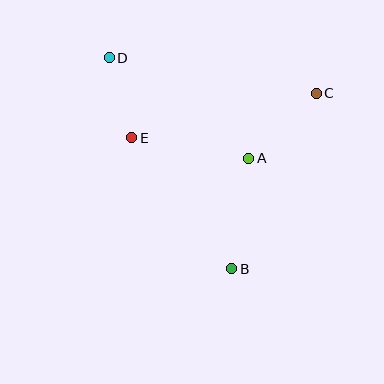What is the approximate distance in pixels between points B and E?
The distance between B and E is approximately 165 pixels.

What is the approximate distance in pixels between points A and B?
The distance between A and B is approximately 112 pixels.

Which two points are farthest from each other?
Points B and D are farthest from each other.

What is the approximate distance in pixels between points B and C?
The distance between B and C is approximately 195 pixels.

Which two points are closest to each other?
Points D and E are closest to each other.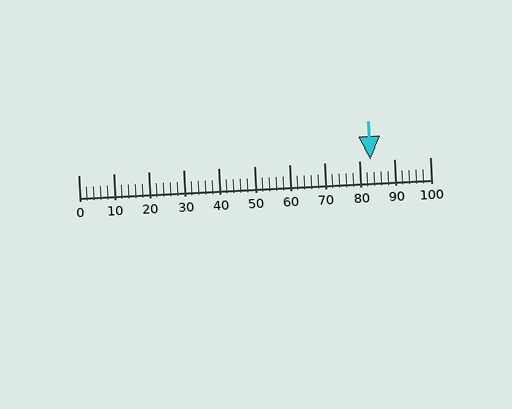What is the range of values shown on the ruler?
The ruler shows values from 0 to 100.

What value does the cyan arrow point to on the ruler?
The cyan arrow points to approximately 83.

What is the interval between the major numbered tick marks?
The major tick marks are spaced 10 units apart.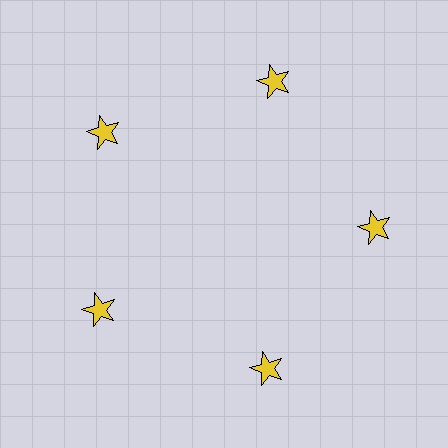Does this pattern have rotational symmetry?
Yes, this pattern has 5-fold rotational symmetry. It looks the same after rotating 72 degrees around the center.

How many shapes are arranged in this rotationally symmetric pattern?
There are 5 shapes, arranged in 5 groups of 1.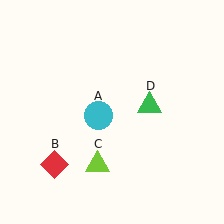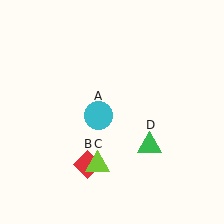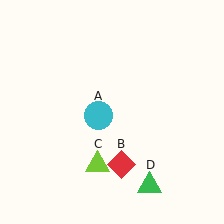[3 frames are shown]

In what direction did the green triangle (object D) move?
The green triangle (object D) moved down.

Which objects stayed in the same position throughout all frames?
Cyan circle (object A) and lime triangle (object C) remained stationary.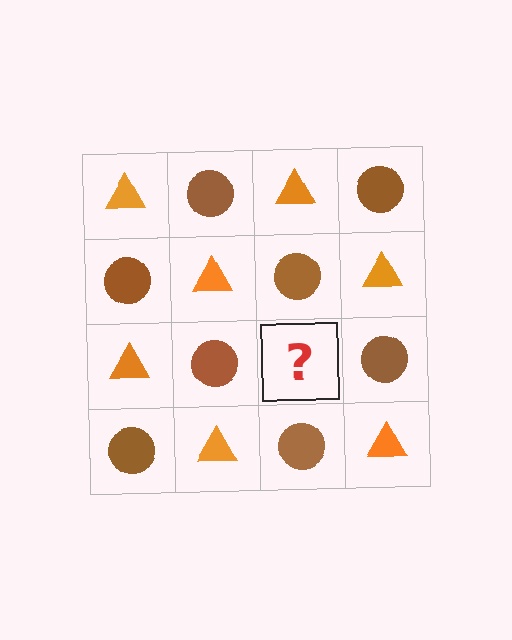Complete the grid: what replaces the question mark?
The question mark should be replaced with an orange triangle.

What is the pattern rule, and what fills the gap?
The rule is that it alternates orange triangle and brown circle in a checkerboard pattern. The gap should be filled with an orange triangle.